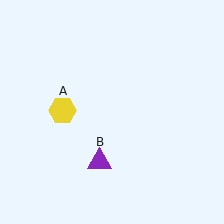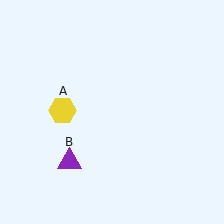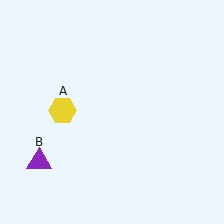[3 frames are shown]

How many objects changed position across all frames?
1 object changed position: purple triangle (object B).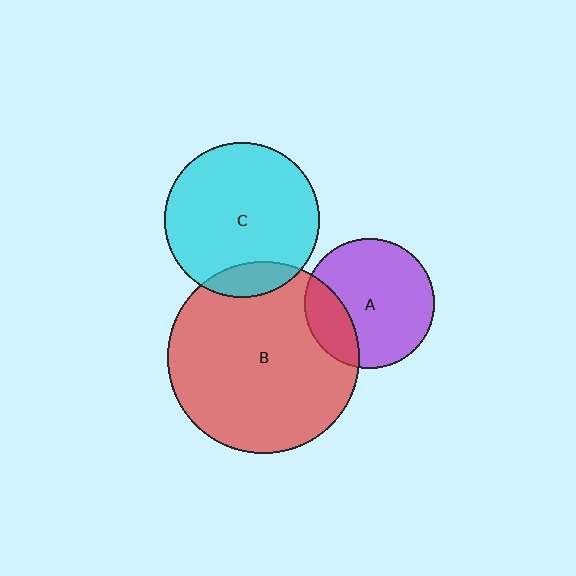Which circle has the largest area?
Circle B (red).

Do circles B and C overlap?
Yes.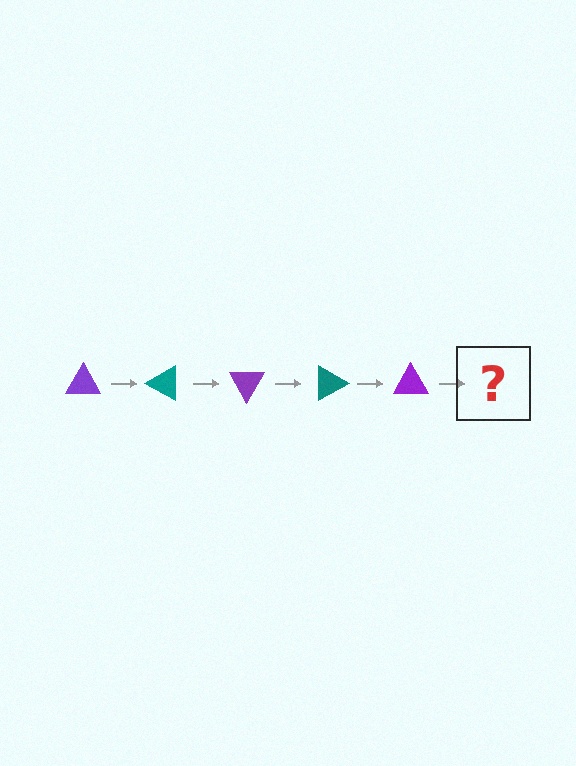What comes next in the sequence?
The next element should be a teal triangle, rotated 150 degrees from the start.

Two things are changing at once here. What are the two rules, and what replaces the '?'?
The two rules are that it rotates 30 degrees each step and the color cycles through purple and teal. The '?' should be a teal triangle, rotated 150 degrees from the start.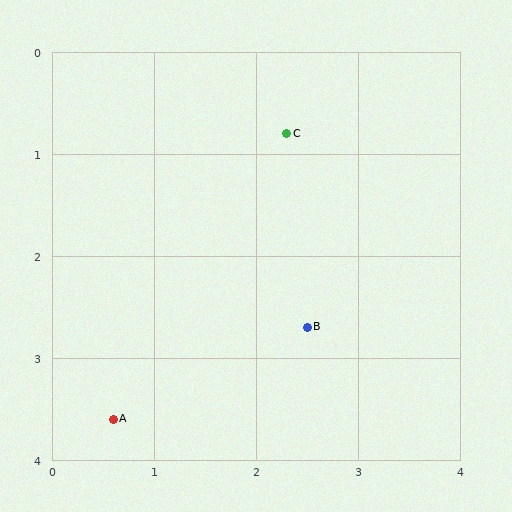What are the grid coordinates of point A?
Point A is at approximately (0.6, 3.6).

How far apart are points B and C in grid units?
Points B and C are about 1.9 grid units apart.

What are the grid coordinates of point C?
Point C is at approximately (2.3, 0.8).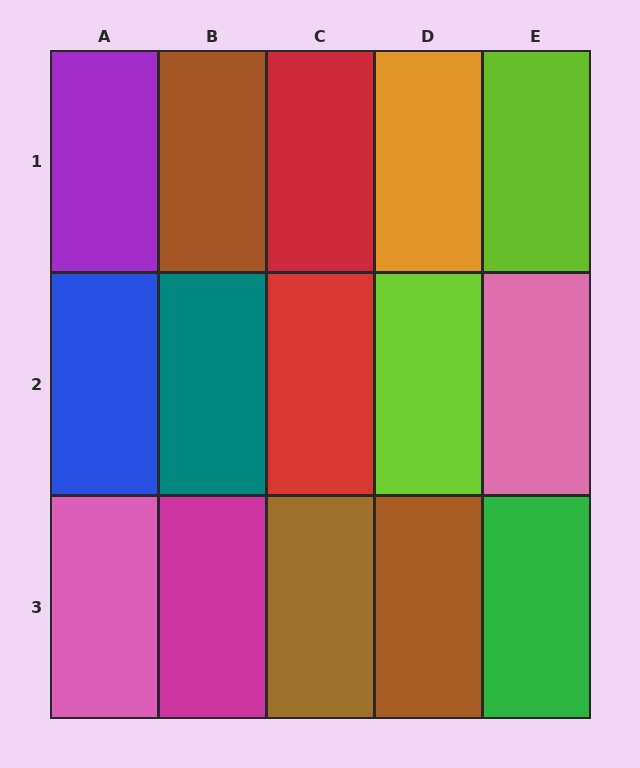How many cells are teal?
1 cell is teal.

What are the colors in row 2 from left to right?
Blue, teal, red, lime, pink.